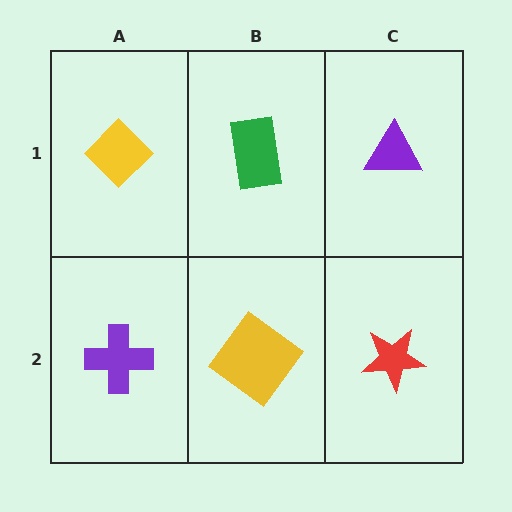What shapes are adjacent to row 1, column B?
A yellow diamond (row 2, column B), a yellow diamond (row 1, column A), a purple triangle (row 1, column C).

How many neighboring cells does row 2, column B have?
3.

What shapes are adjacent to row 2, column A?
A yellow diamond (row 1, column A), a yellow diamond (row 2, column B).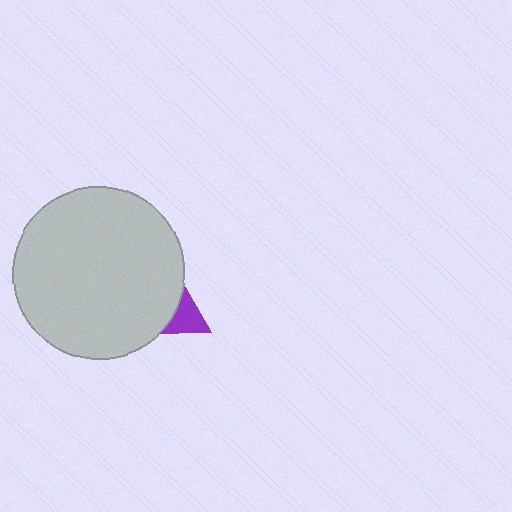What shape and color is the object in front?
The object in front is a light gray circle.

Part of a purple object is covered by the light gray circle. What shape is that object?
It is a triangle.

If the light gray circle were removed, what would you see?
You would see the complete purple triangle.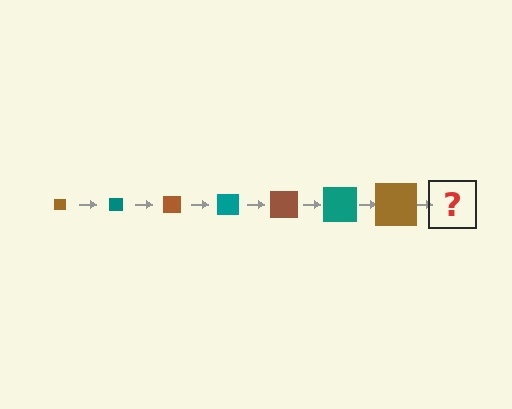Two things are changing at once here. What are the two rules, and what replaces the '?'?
The two rules are that the square grows larger each step and the color cycles through brown and teal. The '?' should be a teal square, larger than the previous one.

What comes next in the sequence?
The next element should be a teal square, larger than the previous one.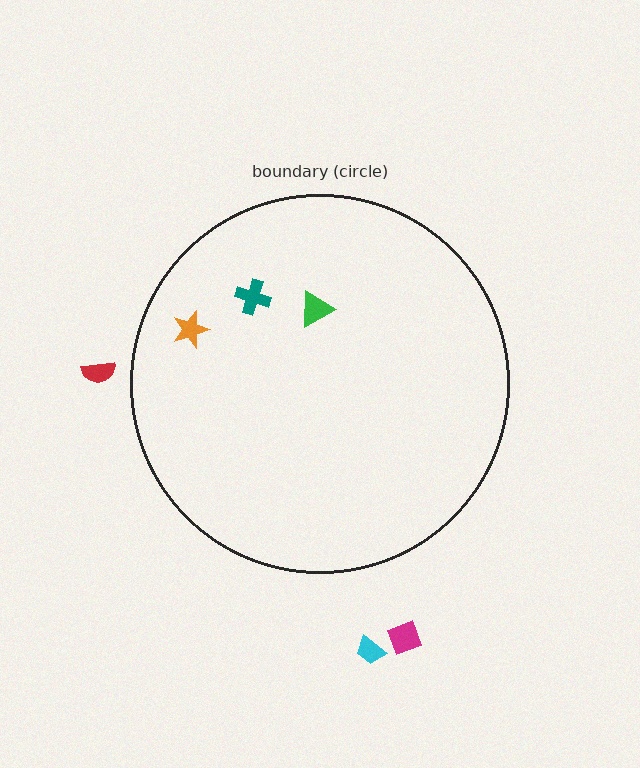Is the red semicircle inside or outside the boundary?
Outside.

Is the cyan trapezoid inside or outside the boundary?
Outside.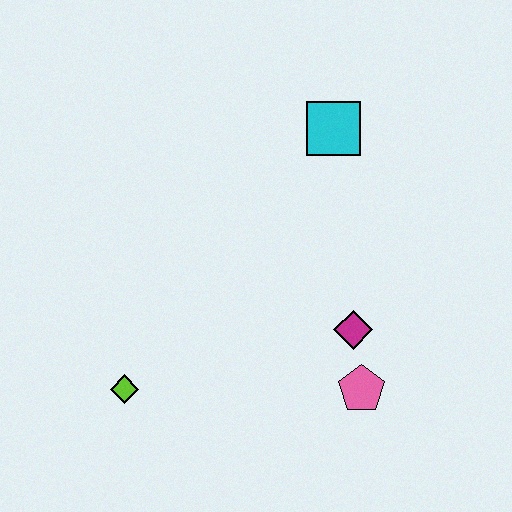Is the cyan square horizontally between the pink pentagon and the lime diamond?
Yes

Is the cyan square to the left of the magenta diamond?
Yes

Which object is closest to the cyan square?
The magenta diamond is closest to the cyan square.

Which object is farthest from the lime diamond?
The cyan square is farthest from the lime diamond.